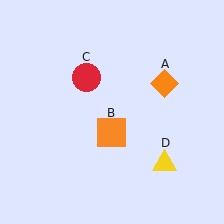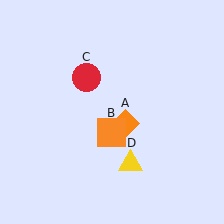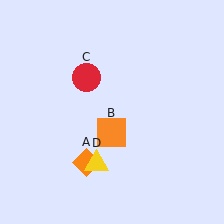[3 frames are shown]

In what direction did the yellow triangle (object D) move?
The yellow triangle (object D) moved left.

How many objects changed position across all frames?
2 objects changed position: orange diamond (object A), yellow triangle (object D).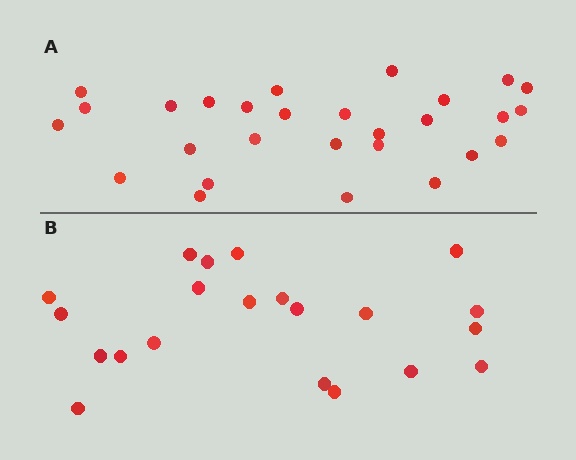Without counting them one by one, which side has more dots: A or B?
Region A (the top region) has more dots.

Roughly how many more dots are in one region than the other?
Region A has roughly 8 or so more dots than region B.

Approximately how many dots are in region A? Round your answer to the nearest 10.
About 30 dots. (The exact count is 28, which rounds to 30.)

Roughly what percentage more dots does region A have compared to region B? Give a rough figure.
About 35% more.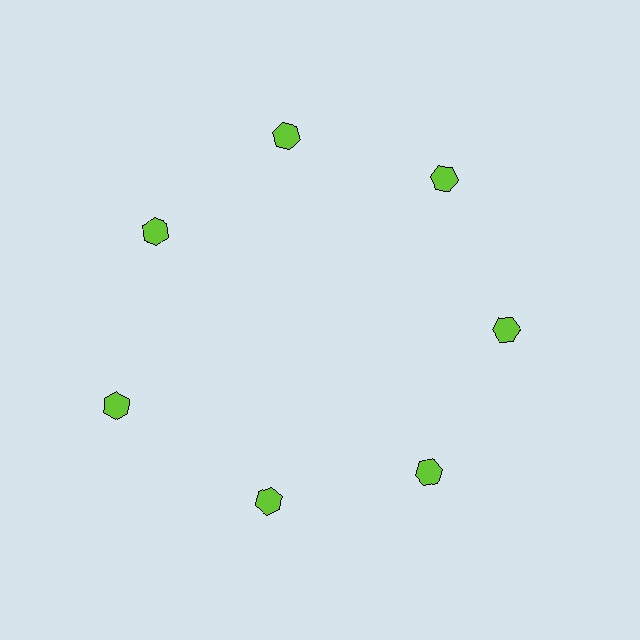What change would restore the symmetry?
The symmetry would be restored by moving it inward, back onto the ring so that all 7 hexagons sit at equal angles and equal distance from the center.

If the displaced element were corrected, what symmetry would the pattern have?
It would have 7-fold rotational symmetry — the pattern would map onto itself every 51 degrees.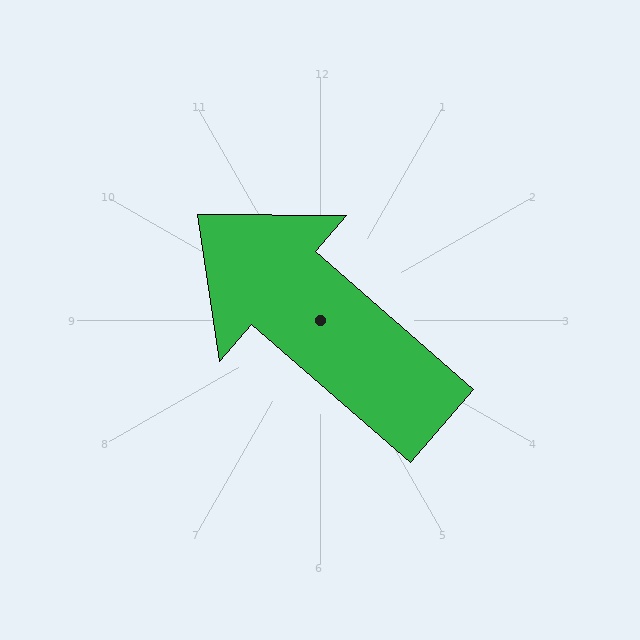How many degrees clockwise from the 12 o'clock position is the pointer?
Approximately 311 degrees.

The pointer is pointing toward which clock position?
Roughly 10 o'clock.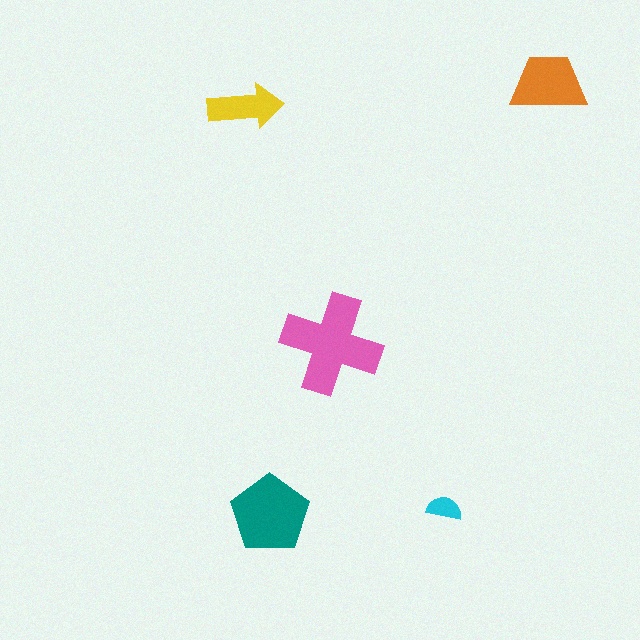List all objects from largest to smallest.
The pink cross, the teal pentagon, the orange trapezoid, the yellow arrow, the cyan semicircle.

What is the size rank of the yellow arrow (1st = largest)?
4th.